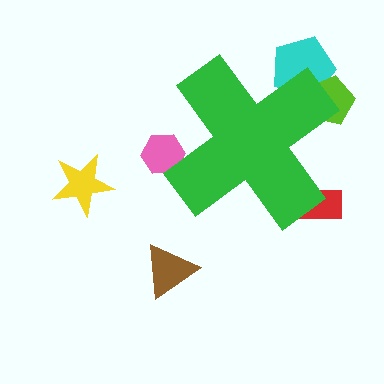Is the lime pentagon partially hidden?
Yes, the lime pentagon is partially hidden behind the green cross.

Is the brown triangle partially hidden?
No, the brown triangle is fully visible.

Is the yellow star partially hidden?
No, the yellow star is fully visible.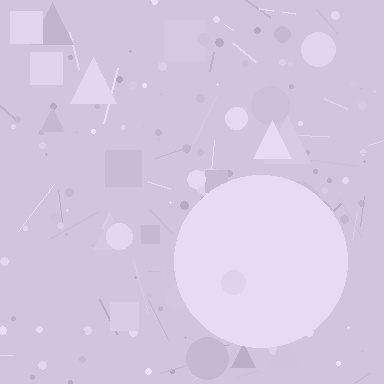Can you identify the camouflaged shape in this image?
The camouflaged shape is a circle.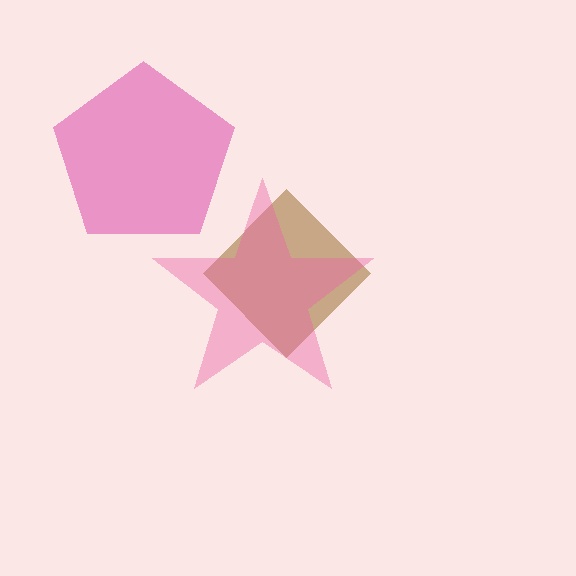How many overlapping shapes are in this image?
There are 3 overlapping shapes in the image.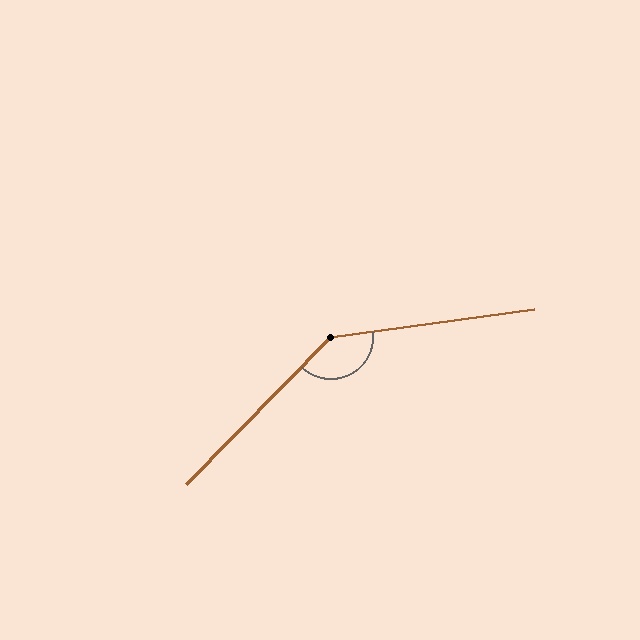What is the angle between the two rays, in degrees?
Approximately 142 degrees.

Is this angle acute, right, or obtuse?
It is obtuse.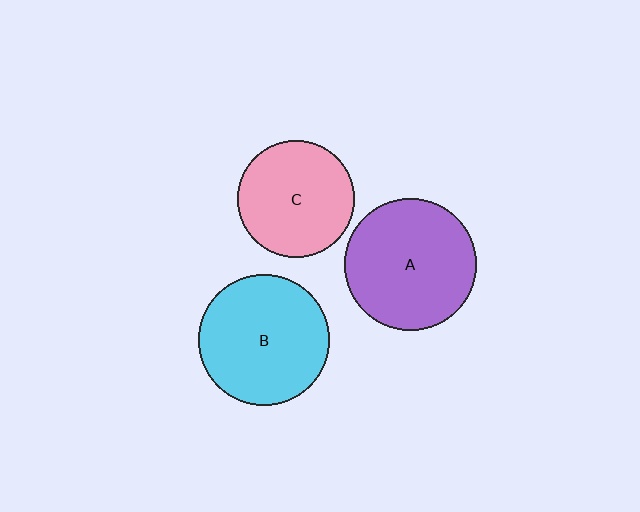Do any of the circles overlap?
No, none of the circles overlap.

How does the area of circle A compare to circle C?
Approximately 1.3 times.